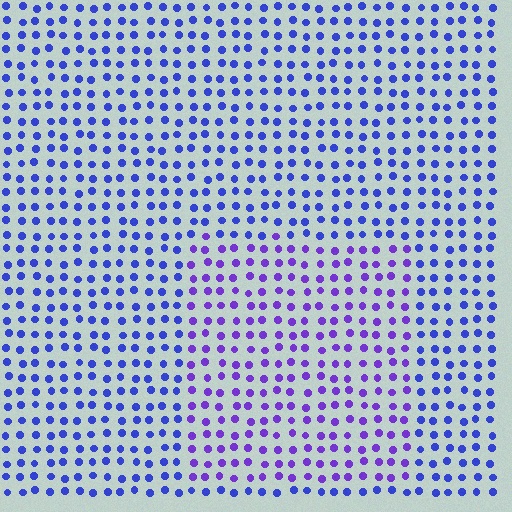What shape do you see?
I see a rectangle.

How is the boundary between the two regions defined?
The boundary is defined purely by a slight shift in hue (about 31 degrees). Spacing, size, and orientation are identical on both sides.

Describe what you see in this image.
The image is filled with small blue elements in a uniform arrangement. A rectangle-shaped region is visible where the elements are tinted to a slightly different hue, forming a subtle color boundary.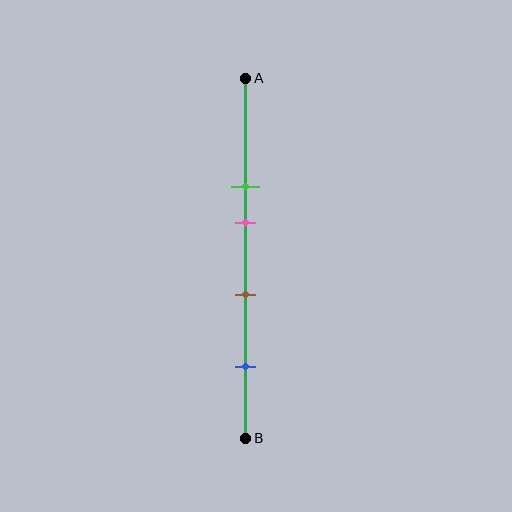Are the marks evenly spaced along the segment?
No, the marks are not evenly spaced.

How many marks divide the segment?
There are 4 marks dividing the segment.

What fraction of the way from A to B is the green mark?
The green mark is approximately 30% (0.3) of the way from A to B.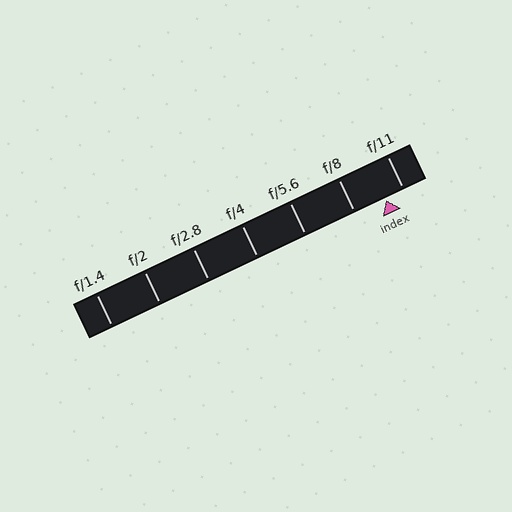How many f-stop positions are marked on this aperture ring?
There are 7 f-stop positions marked.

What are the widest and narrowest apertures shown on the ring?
The widest aperture shown is f/1.4 and the narrowest is f/11.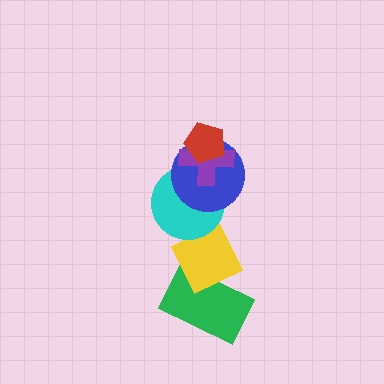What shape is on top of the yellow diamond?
The cyan circle is on top of the yellow diamond.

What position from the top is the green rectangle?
The green rectangle is 6th from the top.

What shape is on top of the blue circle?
The purple cross is on top of the blue circle.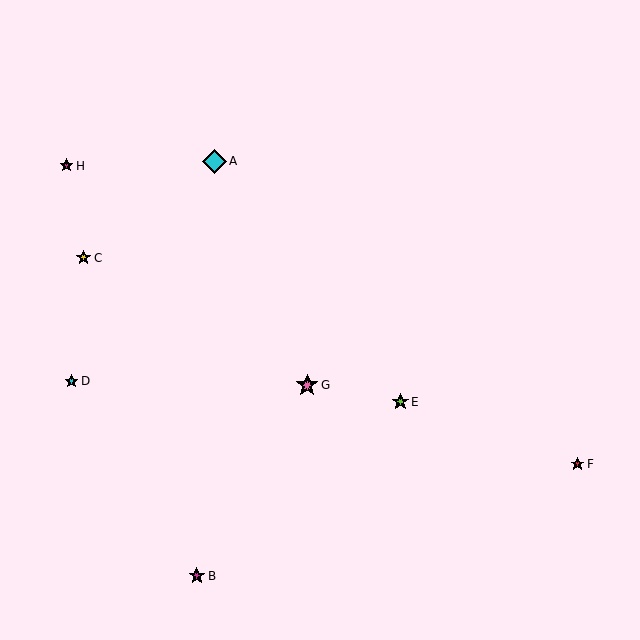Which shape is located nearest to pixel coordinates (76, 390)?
The cyan star (labeled D) at (72, 381) is nearest to that location.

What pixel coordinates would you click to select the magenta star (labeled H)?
Click at (66, 166) to select the magenta star H.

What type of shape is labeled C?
Shape C is a yellow star.